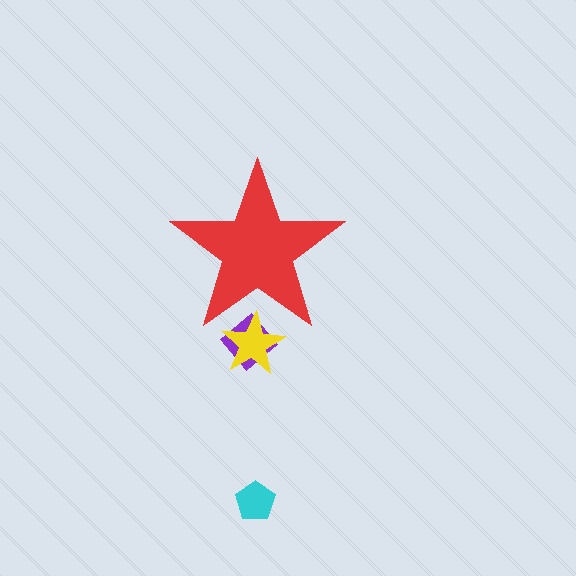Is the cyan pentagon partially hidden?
No, the cyan pentagon is fully visible.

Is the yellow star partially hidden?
Yes, the yellow star is partially hidden behind the red star.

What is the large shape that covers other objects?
A red star.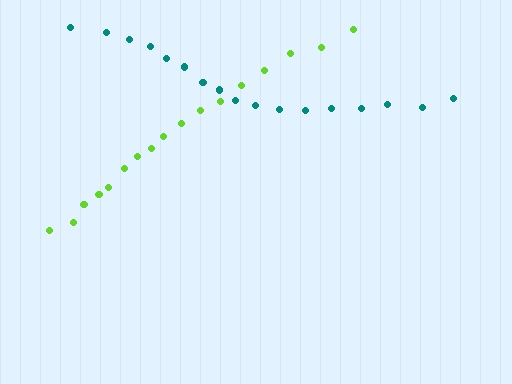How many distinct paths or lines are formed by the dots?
There are 2 distinct paths.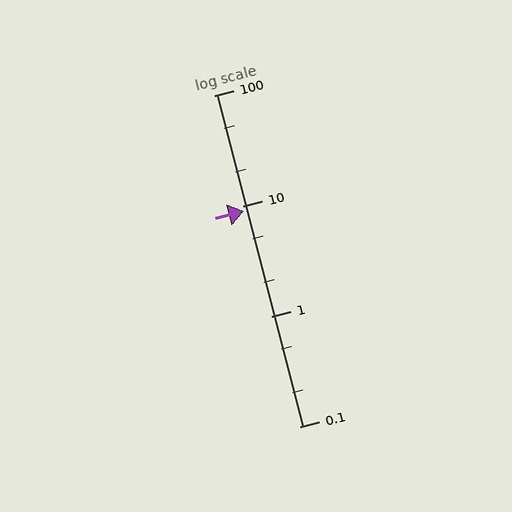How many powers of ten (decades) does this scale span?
The scale spans 3 decades, from 0.1 to 100.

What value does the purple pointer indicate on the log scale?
The pointer indicates approximately 8.9.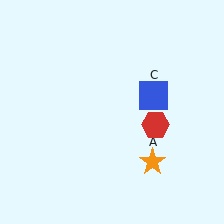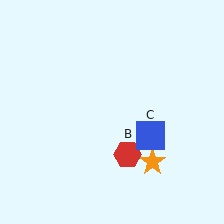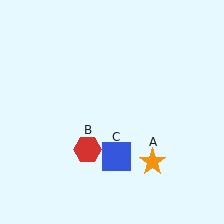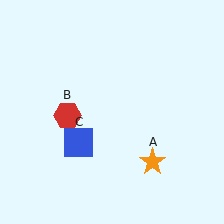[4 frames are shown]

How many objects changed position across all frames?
2 objects changed position: red hexagon (object B), blue square (object C).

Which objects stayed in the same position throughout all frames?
Orange star (object A) remained stationary.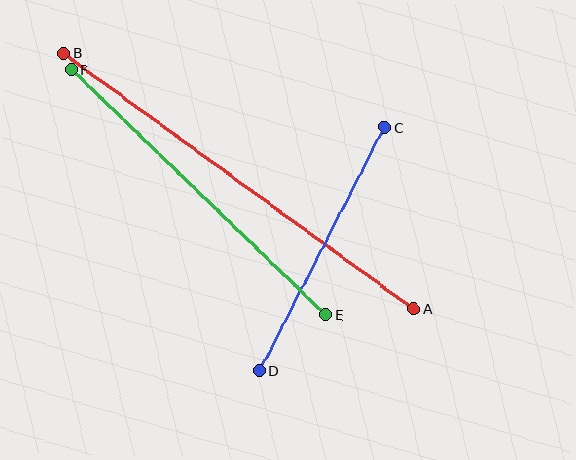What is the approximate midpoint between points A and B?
The midpoint is at approximately (239, 181) pixels.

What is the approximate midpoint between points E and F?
The midpoint is at approximately (198, 192) pixels.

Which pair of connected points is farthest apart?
Points A and B are farthest apart.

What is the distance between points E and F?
The distance is approximately 353 pixels.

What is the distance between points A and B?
The distance is approximately 434 pixels.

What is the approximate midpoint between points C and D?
The midpoint is at approximately (322, 249) pixels.